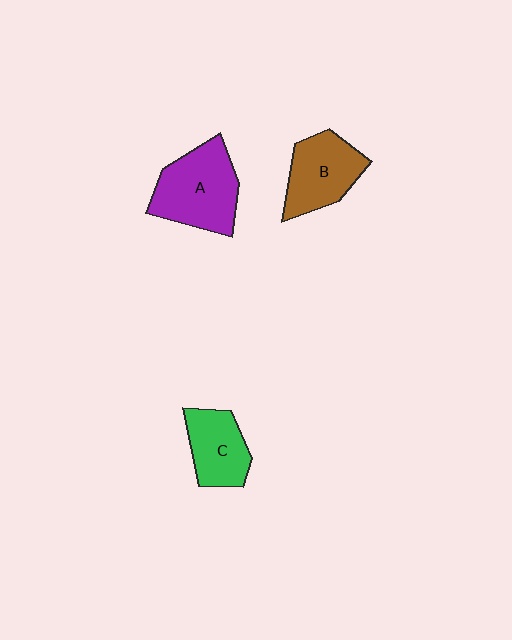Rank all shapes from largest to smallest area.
From largest to smallest: A (purple), B (brown), C (green).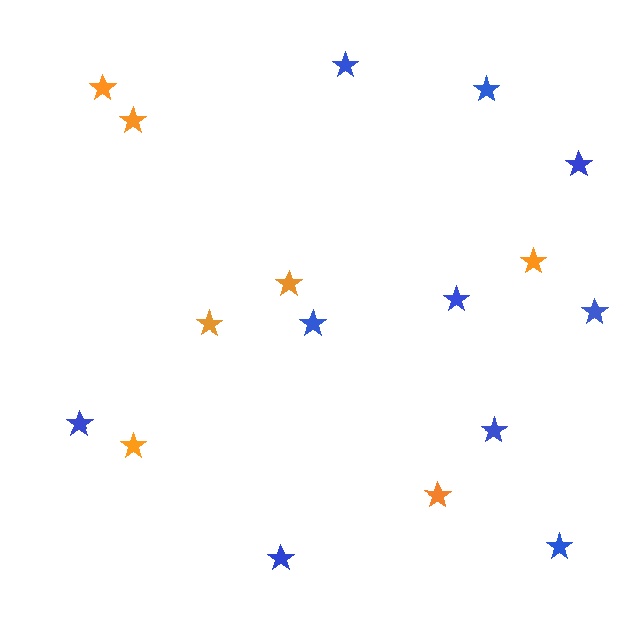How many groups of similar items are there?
There are 2 groups: one group of blue stars (10) and one group of orange stars (7).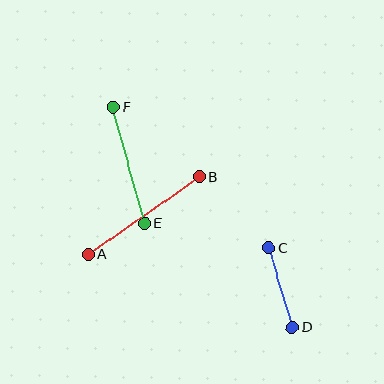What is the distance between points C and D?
The distance is approximately 83 pixels.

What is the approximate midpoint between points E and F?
The midpoint is at approximately (129, 165) pixels.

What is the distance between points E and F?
The distance is approximately 120 pixels.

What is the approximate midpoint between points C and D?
The midpoint is at approximately (280, 287) pixels.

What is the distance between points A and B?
The distance is approximately 136 pixels.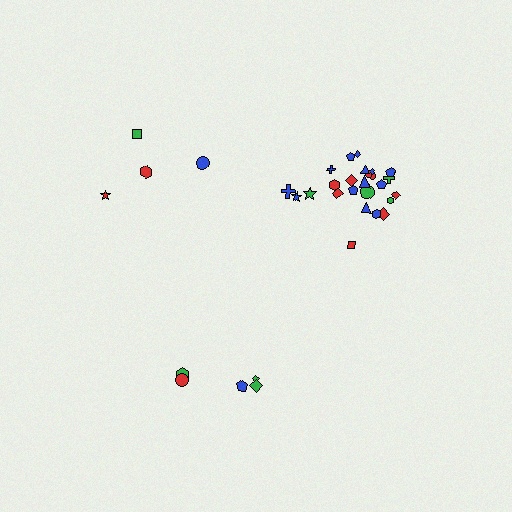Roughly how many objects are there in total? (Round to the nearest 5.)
Roughly 35 objects in total.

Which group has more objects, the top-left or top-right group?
The top-right group.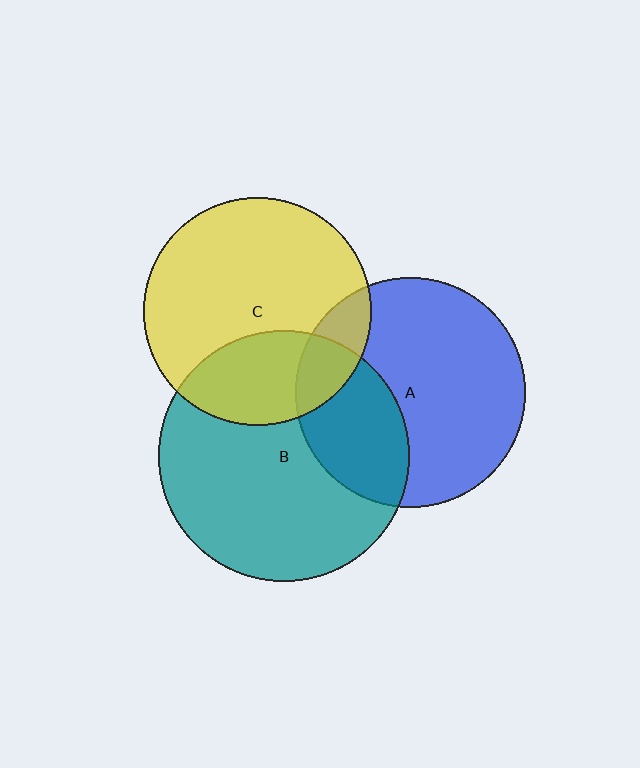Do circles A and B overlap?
Yes.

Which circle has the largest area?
Circle B (teal).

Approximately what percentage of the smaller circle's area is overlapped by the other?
Approximately 30%.